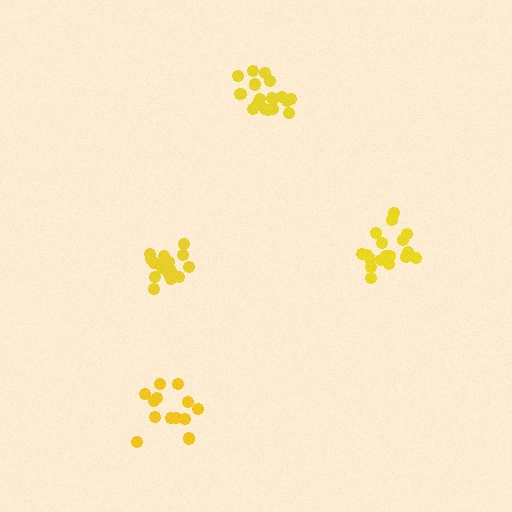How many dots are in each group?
Group 1: 16 dots, Group 2: 18 dots, Group 3: 13 dots, Group 4: 19 dots (66 total).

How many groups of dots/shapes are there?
There are 4 groups.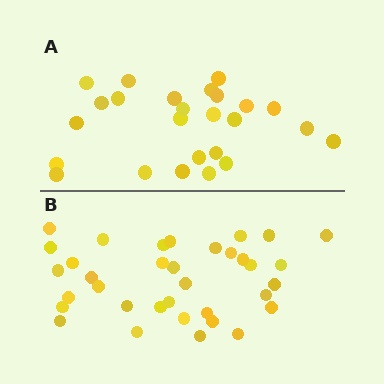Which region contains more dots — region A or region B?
Region B (the bottom region) has more dots.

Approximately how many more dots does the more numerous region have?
Region B has roughly 10 or so more dots than region A.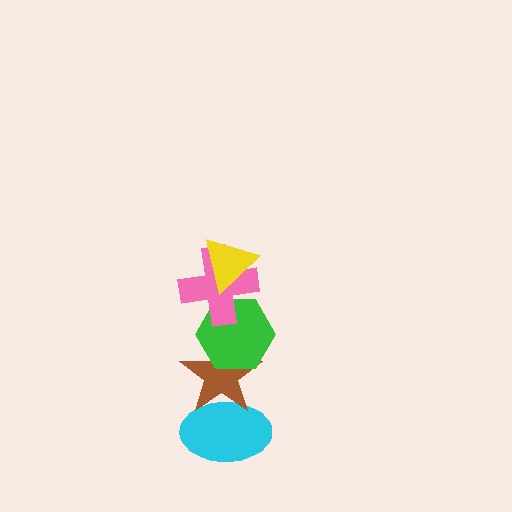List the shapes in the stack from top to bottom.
From top to bottom: the yellow triangle, the pink cross, the green hexagon, the brown star, the cyan ellipse.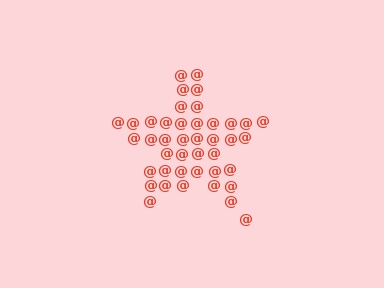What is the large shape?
The large shape is a star.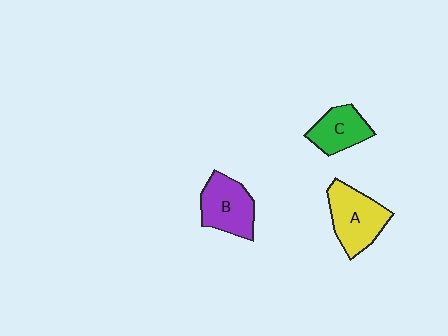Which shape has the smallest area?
Shape C (green).